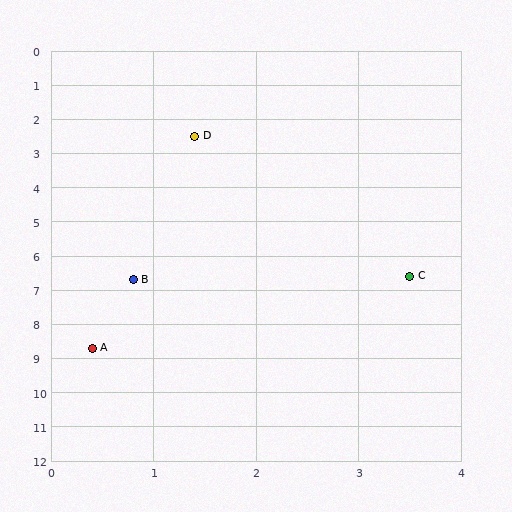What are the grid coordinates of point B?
Point B is at approximately (0.8, 6.7).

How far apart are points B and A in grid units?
Points B and A are about 2.0 grid units apart.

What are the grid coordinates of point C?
Point C is at approximately (3.5, 6.6).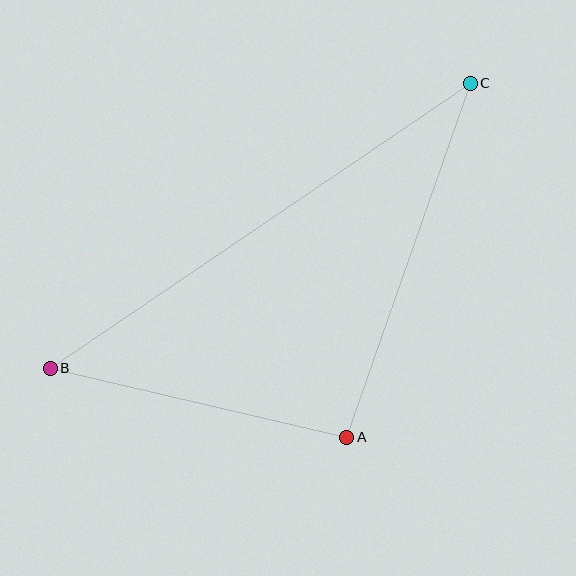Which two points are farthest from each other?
Points B and C are farthest from each other.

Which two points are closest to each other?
Points A and B are closest to each other.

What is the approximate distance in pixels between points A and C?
The distance between A and C is approximately 375 pixels.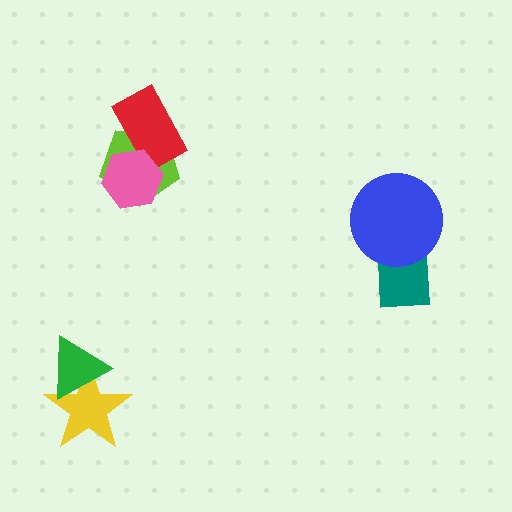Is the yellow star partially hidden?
Yes, it is partially covered by another shape.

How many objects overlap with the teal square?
1 object overlaps with the teal square.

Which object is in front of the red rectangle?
The pink hexagon is in front of the red rectangle.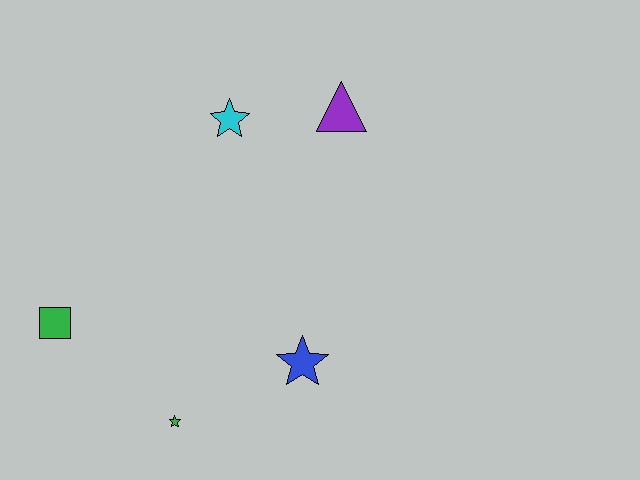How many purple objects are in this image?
There is 1 purple object.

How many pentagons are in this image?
There are no pentagons.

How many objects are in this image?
There are 5 objects.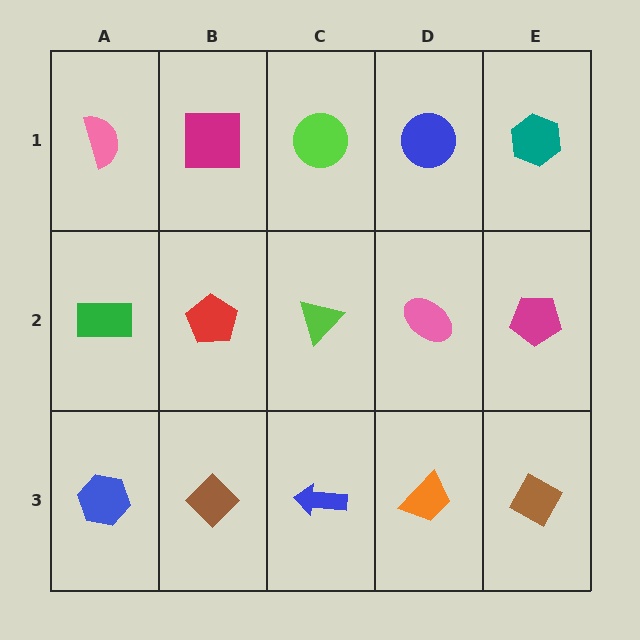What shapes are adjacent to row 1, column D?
A pink ellipse (row 2, column D), a lime circle (row 1, column C), a teal hexagon (row 1, column E).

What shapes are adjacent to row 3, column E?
A magenta pentagon (row 2, column E), an orange trapezoid (row 3, column D).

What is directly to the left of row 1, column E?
A blue circle.